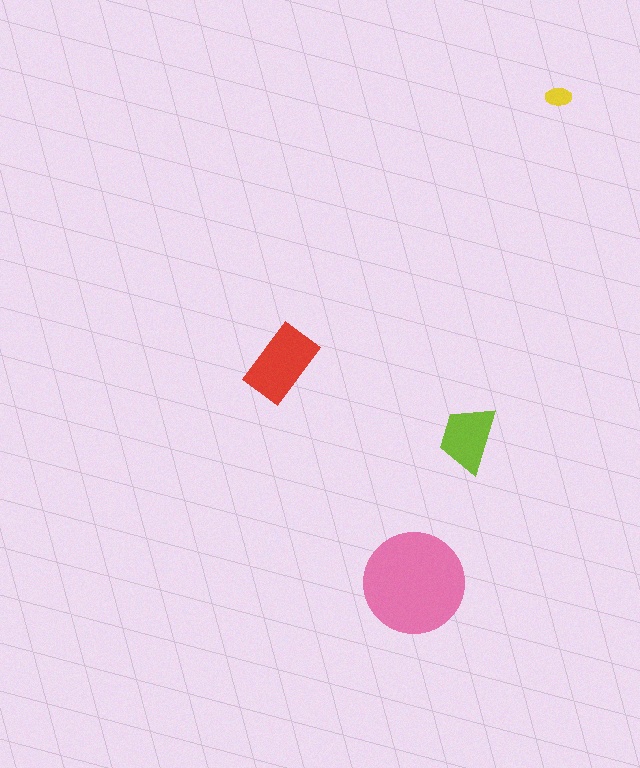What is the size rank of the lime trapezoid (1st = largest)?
3rd.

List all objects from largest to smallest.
The pink circle, the red rectangle, the lime trapezoid, the yellow ellipse.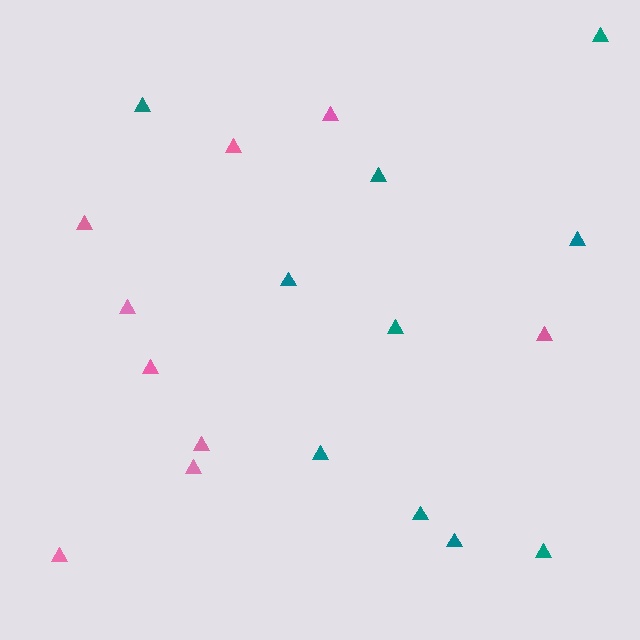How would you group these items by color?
There are 2 groups: one group of pink triangles (9) and one group of teal triangles (10).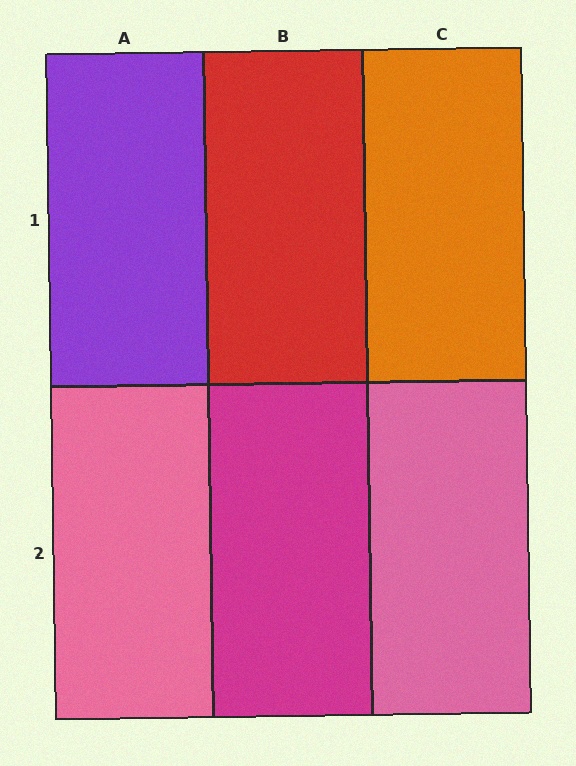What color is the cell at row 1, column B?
Red.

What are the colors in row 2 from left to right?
Pink, magenta, pink.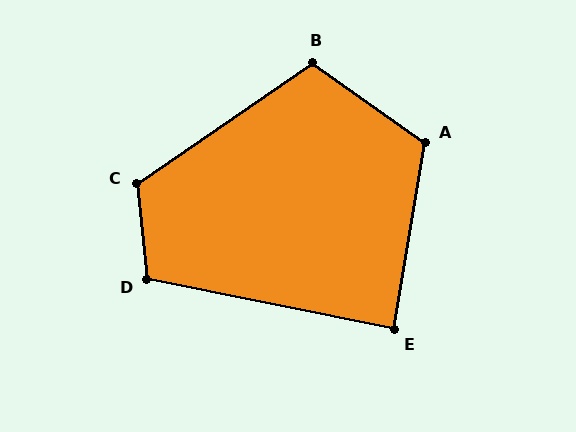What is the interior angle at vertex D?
Approximately 107 degrees (obtuse).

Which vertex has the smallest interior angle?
E, at approximately 88 degrees.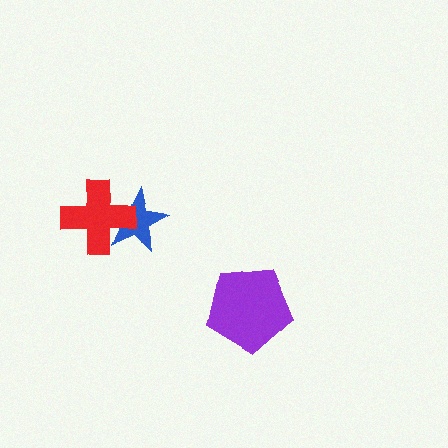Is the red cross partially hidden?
No, no other shape covers it.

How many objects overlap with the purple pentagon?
0 objects overlap with the purple pentagon.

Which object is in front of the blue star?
The red cross is in front of the blue star.